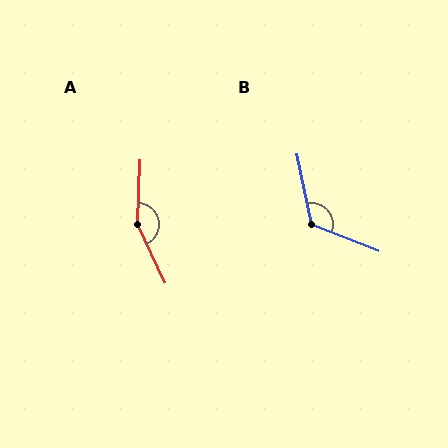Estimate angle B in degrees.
Approximately 124 degrees.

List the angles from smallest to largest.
B (124°), A (152°).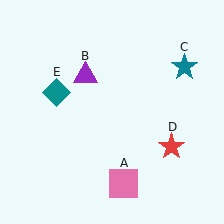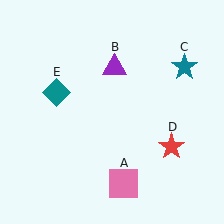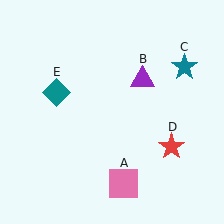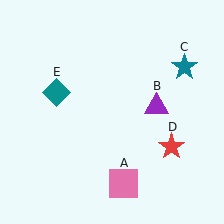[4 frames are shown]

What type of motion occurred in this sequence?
The purple triangle (object B) rotated clockwise around the center of the scene.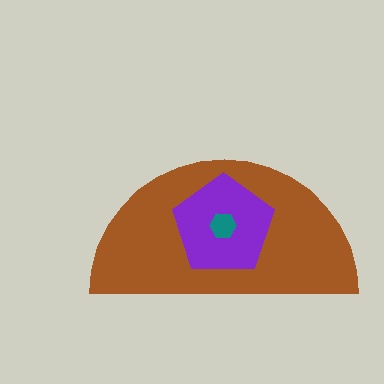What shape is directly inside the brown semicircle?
The purple pentagon.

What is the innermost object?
The teal hexagon.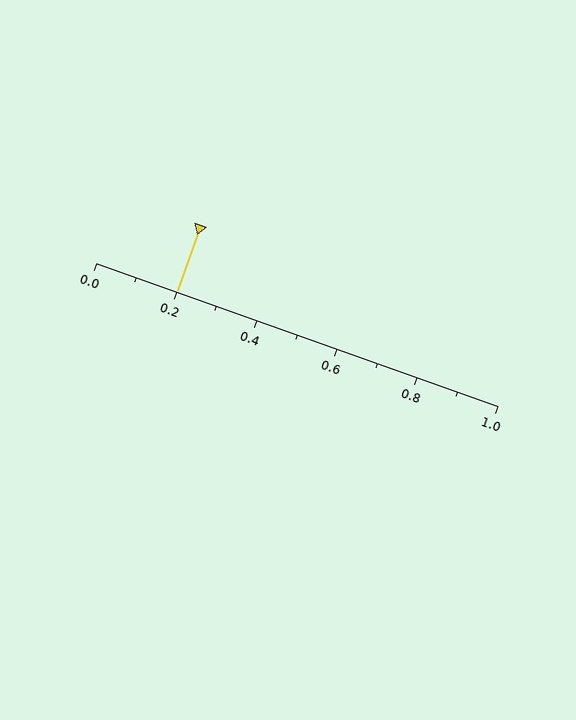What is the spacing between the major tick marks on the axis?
The major ticks are spaced 0.2 apart.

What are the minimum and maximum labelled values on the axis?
The axis runs from 0.0 to 1.0.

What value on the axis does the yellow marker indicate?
The marker indicates approximately 0.2.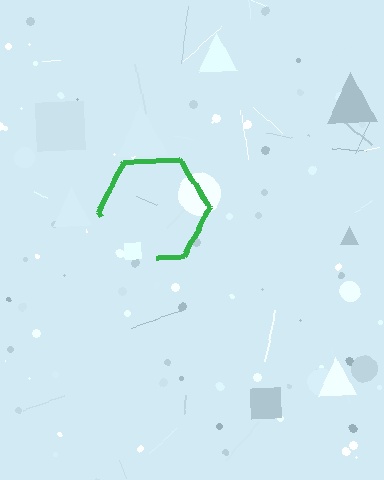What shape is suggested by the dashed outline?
The dashed outline suggests a hexagon.